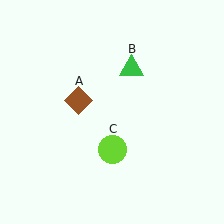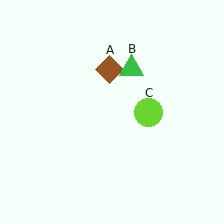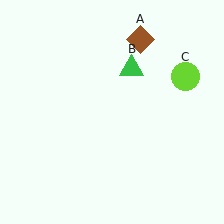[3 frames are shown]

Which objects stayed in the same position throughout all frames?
Green triangle (object B) remained stationary.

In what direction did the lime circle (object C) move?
The lime circle (object C) moved up and to the right.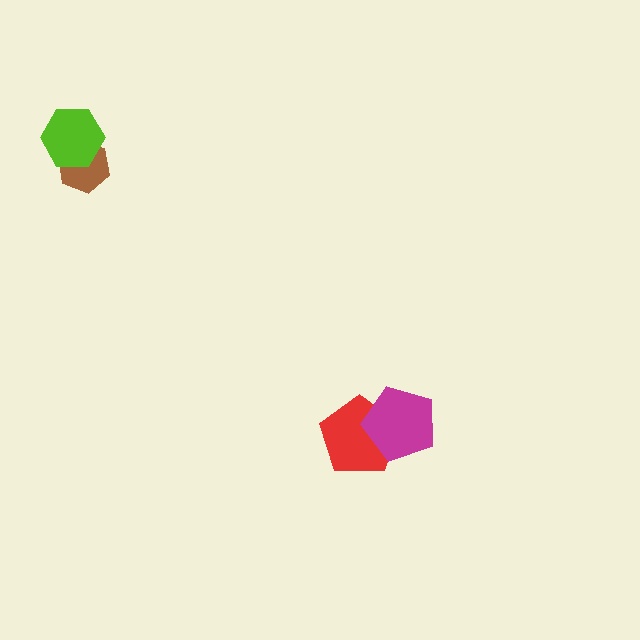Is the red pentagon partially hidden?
Yes, it is partially covered by another shape.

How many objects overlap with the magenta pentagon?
1 object overlaps with the magenta pentagon.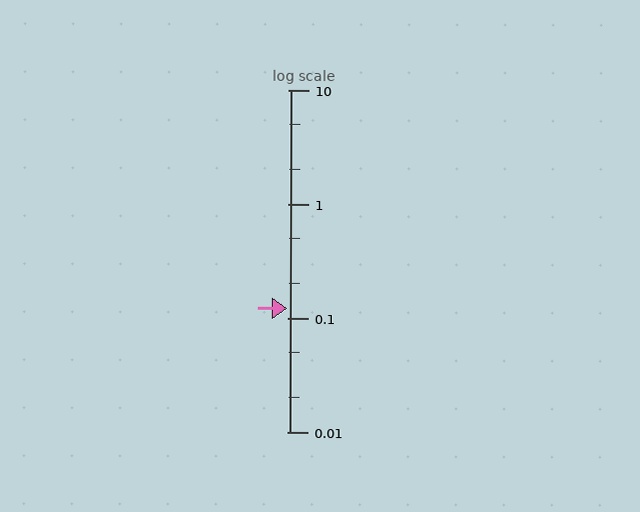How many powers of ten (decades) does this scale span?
The scale spans 3 decades, from 0.01 to 10.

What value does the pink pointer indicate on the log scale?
The pointer indicates approximately 0.12.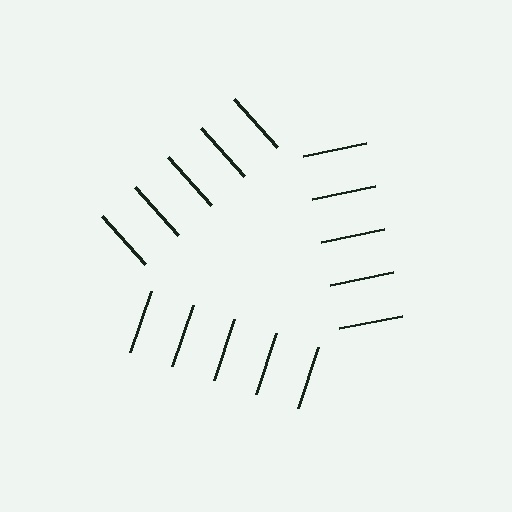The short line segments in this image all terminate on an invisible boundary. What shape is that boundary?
An illusory triangle — the line segments terminate on its edges but no continuous stroke is drawn.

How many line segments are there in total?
15 — 5 along each of the 3 edges.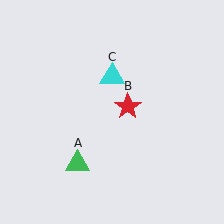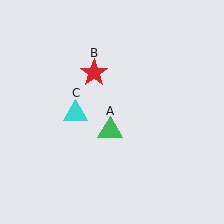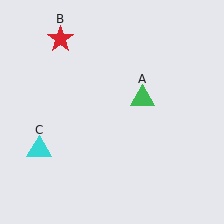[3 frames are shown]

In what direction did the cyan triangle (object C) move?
The cyan triangle (object C) moved down and to the left.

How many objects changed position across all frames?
3 objects changed position: green triangle (object A), red star (object B), cyan triangle (object C).